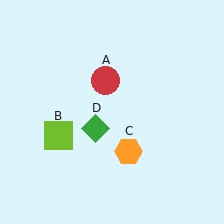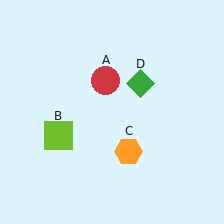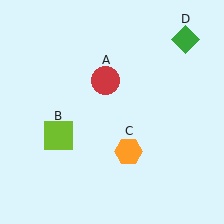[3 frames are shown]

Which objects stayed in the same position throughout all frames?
Red circle (object A) and lime square (object B) and orange hexagon (object C) remained stationary.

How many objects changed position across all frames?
1 object changed position: green diamond (object D).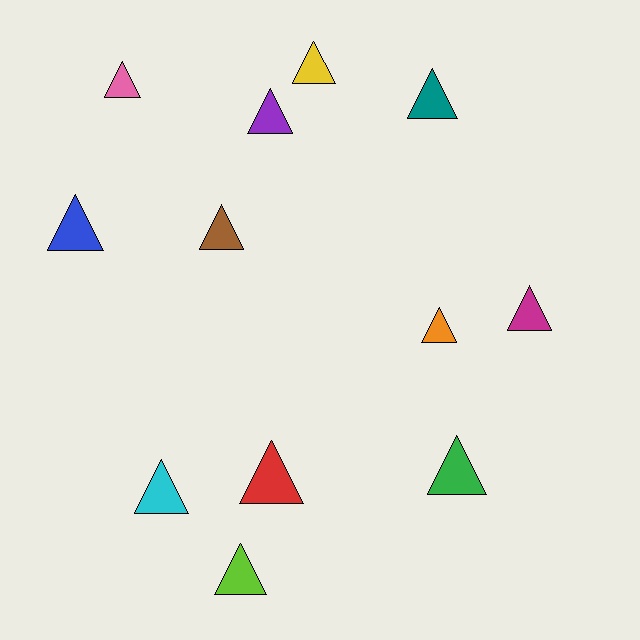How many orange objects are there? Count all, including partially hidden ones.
There is 1 orange object.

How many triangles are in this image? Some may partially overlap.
There are 12 triangles.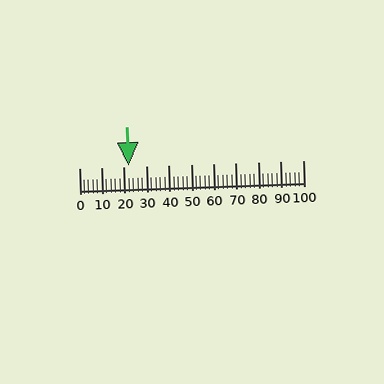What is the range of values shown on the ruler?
The ruler shows values from 0 to 100.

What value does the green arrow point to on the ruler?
The green arrow points to approximately 22.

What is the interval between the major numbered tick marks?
The major tick marks are spaced 10 units apart.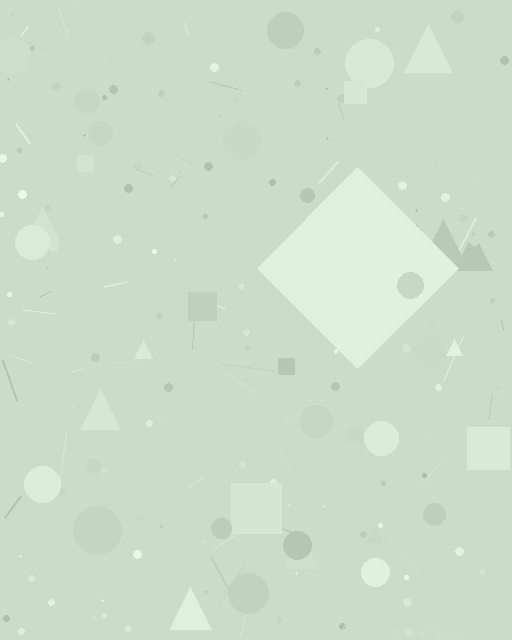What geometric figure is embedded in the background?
A diamond is embedded in the background.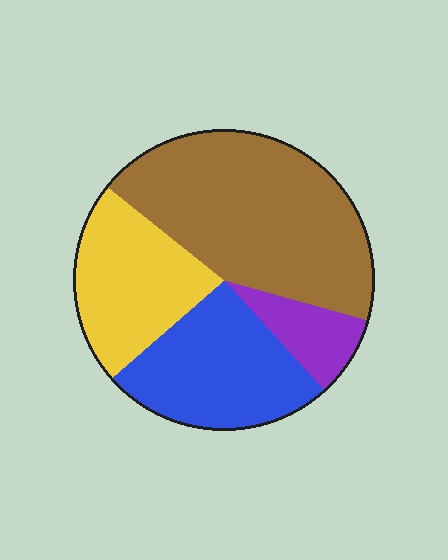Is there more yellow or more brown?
Brown.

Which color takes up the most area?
Brown, at roughly 45%.